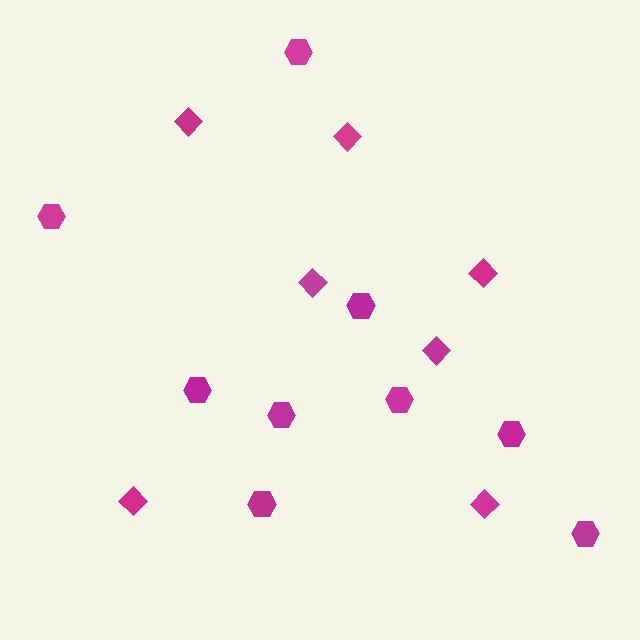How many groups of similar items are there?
There are 2 groups: one group of hexagons (9) and one group of diamonds (7).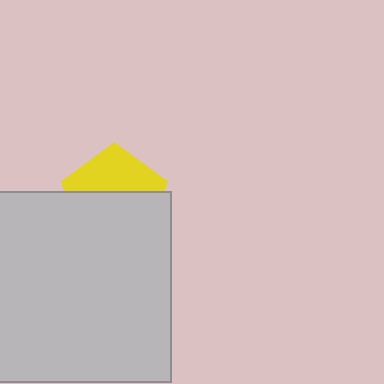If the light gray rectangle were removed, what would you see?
You would see the complete yellow pentagon.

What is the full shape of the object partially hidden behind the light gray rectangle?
The partially hidden object is a yellow pentagon.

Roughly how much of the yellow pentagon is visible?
A small part of it is visible (roughly 41%).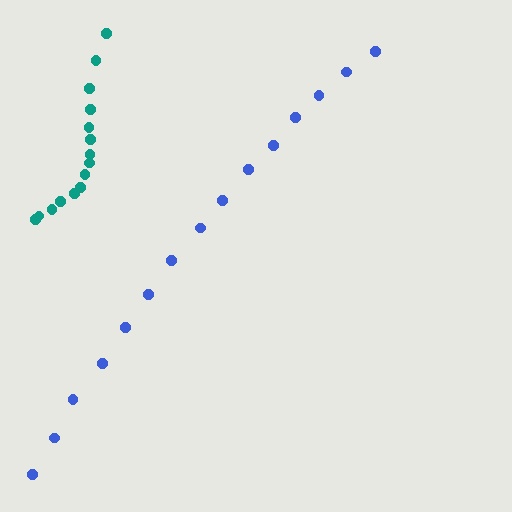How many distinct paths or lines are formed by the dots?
There are 2 distinct paths.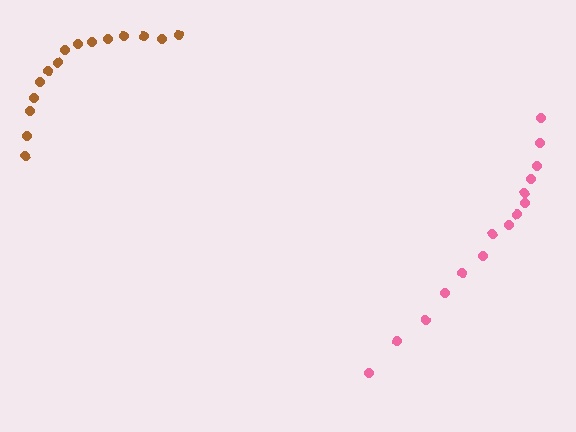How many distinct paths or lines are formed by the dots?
There are 2 distinct paths.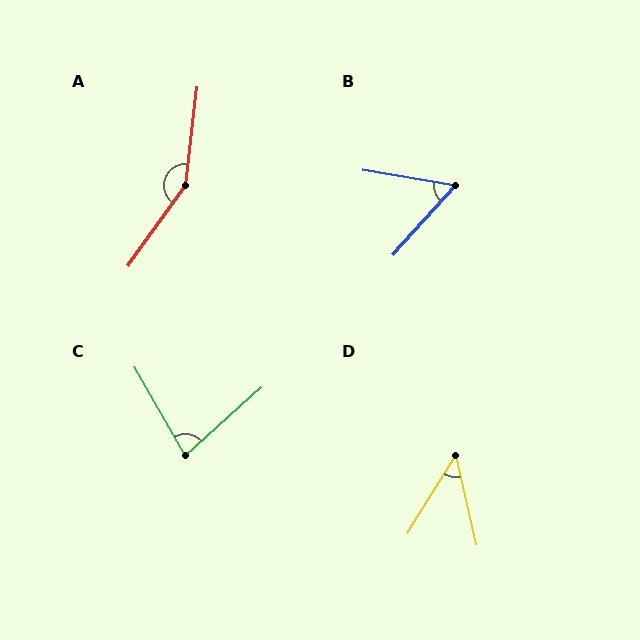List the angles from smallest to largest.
D (45°), B (57°), C (78°), A (151°).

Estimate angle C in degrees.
Approximately 78 degrees.